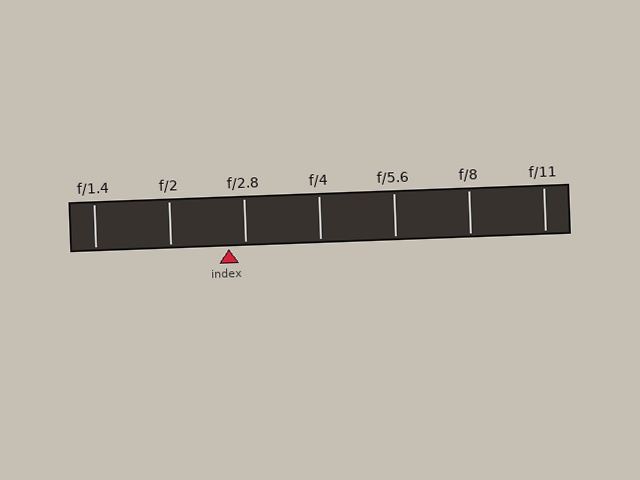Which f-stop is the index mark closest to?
The index mark is closest to f/2.8.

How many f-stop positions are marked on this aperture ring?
There are 7 f-stop positions marked.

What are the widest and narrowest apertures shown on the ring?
The widest aperture shown is f/1.4 and the narrowest is f/11.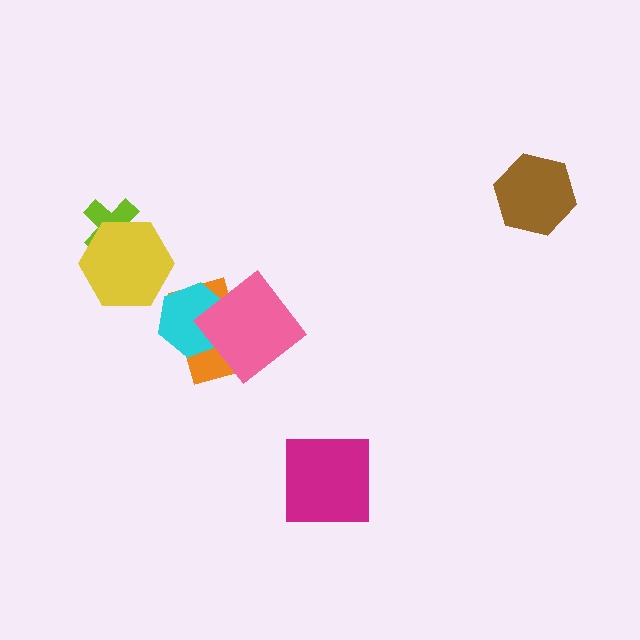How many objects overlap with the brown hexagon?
0 objects overlap with the brown hexagon.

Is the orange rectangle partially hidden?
Yes, it is partially covered by another shape.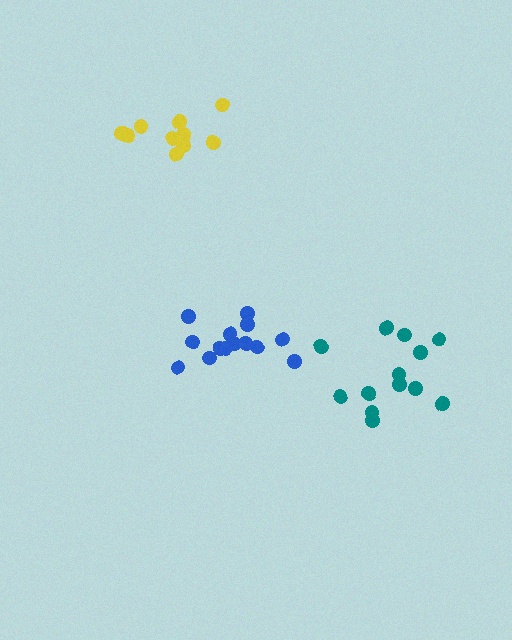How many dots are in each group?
Group 1: 14 dots, Group 2: 10 dots, Group 3: 13 dots (37 total).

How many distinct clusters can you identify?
There are 3 distinct clusters.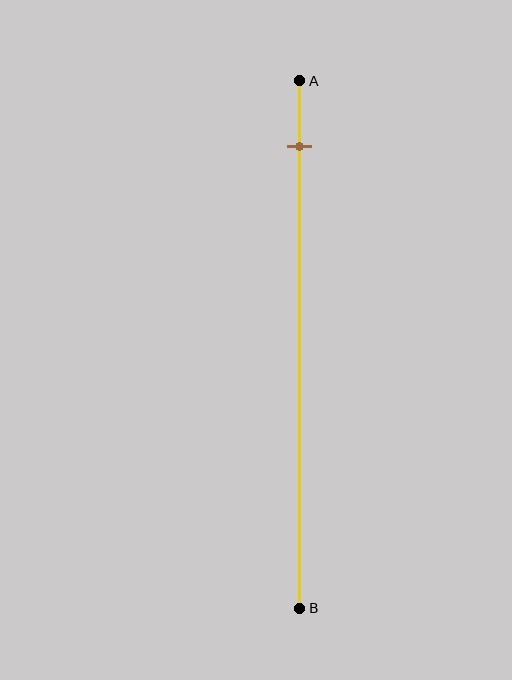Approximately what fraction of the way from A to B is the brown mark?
The brown mark is approximately 10% of the way from A to B.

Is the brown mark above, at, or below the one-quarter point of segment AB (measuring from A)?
The brown mark is above the one-quarter point of segment AB.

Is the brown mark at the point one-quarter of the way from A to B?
No, the mark is at about 10% from A, not at the 25% one-quarter point.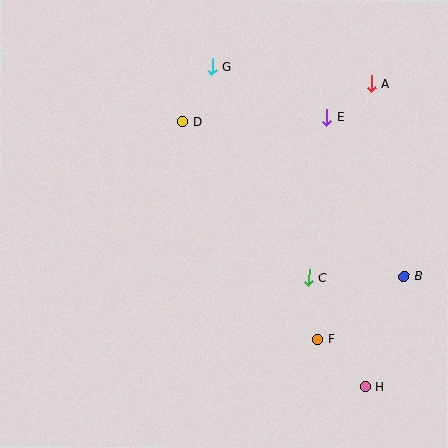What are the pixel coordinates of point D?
Point D is at (183, 121).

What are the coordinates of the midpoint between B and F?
The midpoint between B and F is at (361, 308).